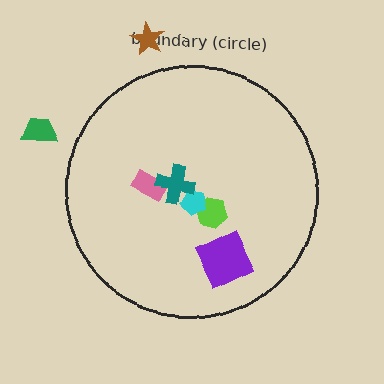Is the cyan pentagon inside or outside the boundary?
Inside.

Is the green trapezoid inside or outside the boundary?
Outside.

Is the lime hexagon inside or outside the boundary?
Inside.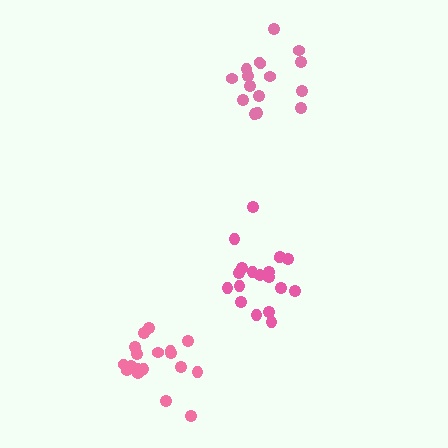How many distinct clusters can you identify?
There are 3 distinct clusters.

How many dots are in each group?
Group 1: 19 dots, Group 2: 16 dots, Group 3: 18 dots (53 total).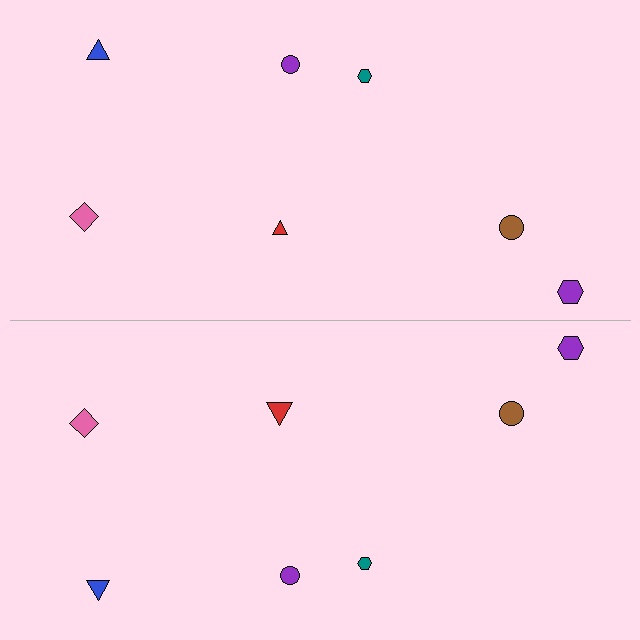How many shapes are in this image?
There are 14 shapes in this image.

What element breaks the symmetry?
The red triangle on the bottom side has a different size than its mirror counterpart.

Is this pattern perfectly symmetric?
No, the pattern is not perfectly symmetric. The red triangle on the bottom side has a different size than its mirror counterpart.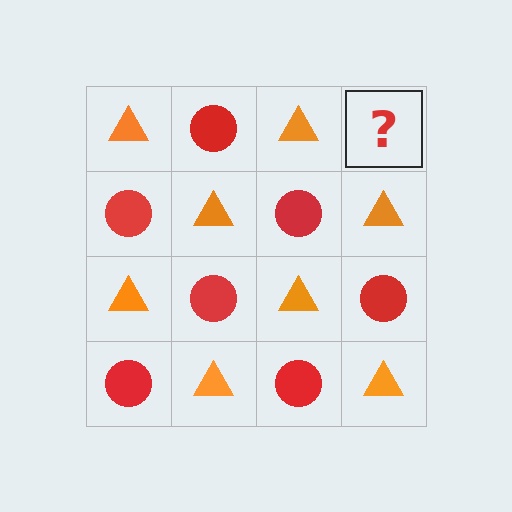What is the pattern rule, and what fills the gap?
The rule is that it alternates orange triangle and red circle in a checkerboard pattern. The gap should be filled with a red circle.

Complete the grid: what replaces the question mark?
The question mark should be replaced with a red circle.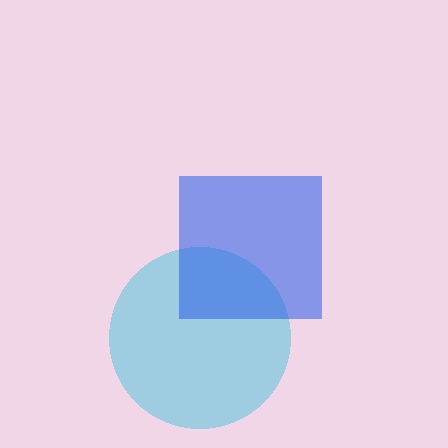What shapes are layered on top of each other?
The layered shapes are: a cyan circle, a blue square.